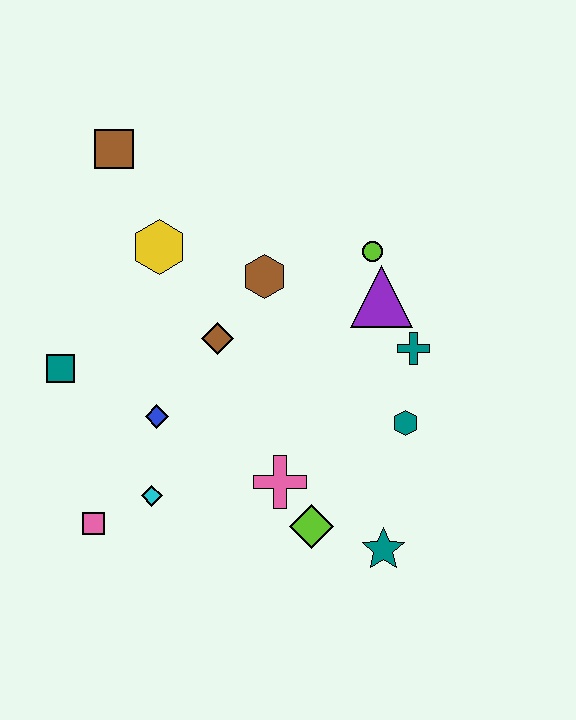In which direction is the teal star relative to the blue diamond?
The teal star is to the right of the blue diamond.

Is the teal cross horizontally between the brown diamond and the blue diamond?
No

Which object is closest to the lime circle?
The purple triangle is closest to the lime circle.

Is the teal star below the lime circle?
Yes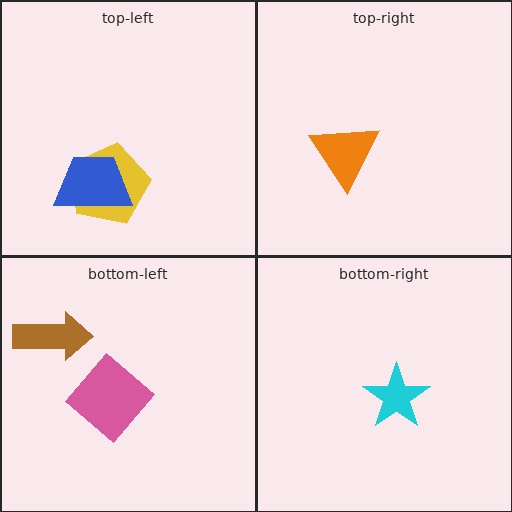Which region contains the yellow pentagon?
The top-left region.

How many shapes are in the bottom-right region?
1.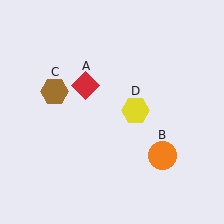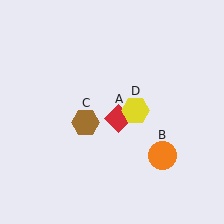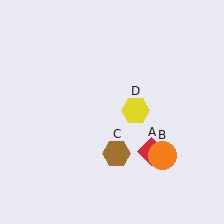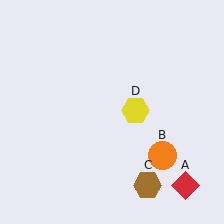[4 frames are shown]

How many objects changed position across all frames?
2 objects changed position: red diamond (object A), brown hexagon (object C).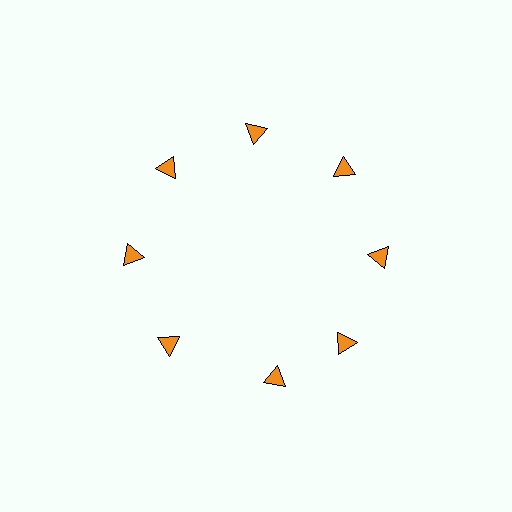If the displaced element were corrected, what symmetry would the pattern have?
It would have 8-fold rotational symmetry — the pattern would map onto itself every 45 degrees.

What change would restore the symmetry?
The symmetry would be restored by rotating it back into even spacing with its neighbors so that all 8 triangles sit at equal angles and equal distance from the center.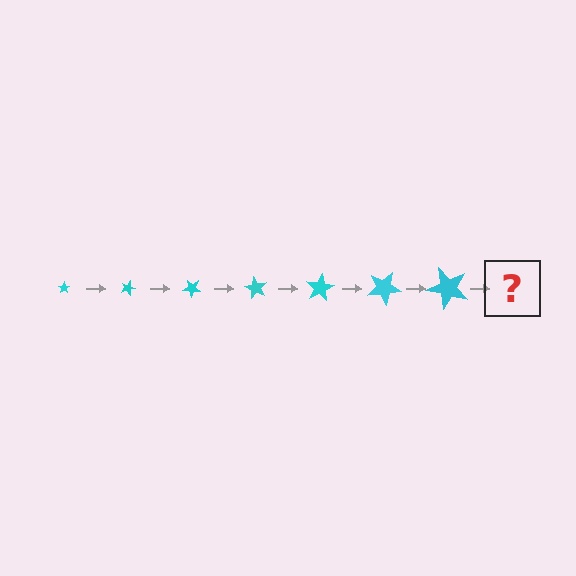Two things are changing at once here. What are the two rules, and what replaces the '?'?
The two rules are that the star grows larger each step and it rotates 20 degrees each step. The '?' should be a star, larger than the previous one and rotated 140 degrees from the start.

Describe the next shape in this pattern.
It should be a star, larger than the previous one and rotated 140 degrees from the start.